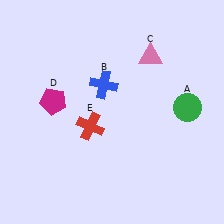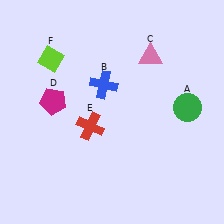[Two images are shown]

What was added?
A lime diamond (F) was added in Image 2.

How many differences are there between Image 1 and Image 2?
There is 1 difference between the two images.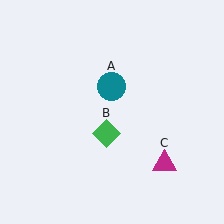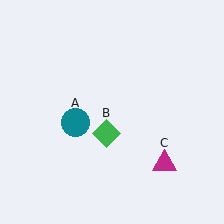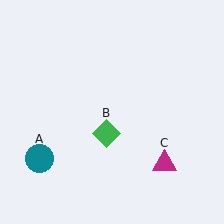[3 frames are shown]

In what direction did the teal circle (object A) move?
The teal circle (object A) moved down and to the left.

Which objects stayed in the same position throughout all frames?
Green diamond (object B) and magenta triangle (object C) remained stationary.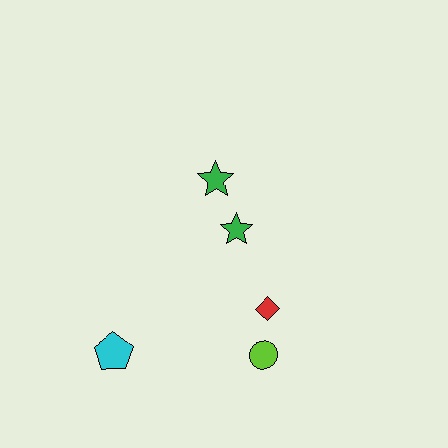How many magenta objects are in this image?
There are no magenta objects.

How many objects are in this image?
There are 5 objects.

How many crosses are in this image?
There are no crosses.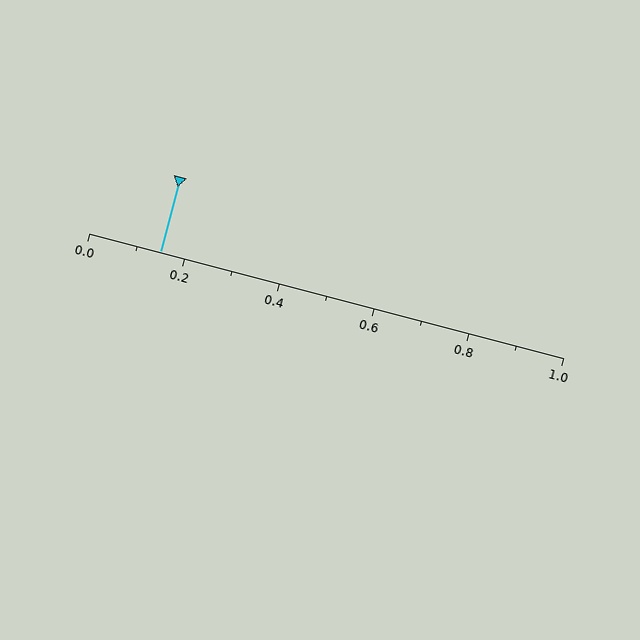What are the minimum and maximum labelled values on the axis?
The axis runs from 0.0 to 1.0.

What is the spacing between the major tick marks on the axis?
The major ticks are spaced 0.2 apart.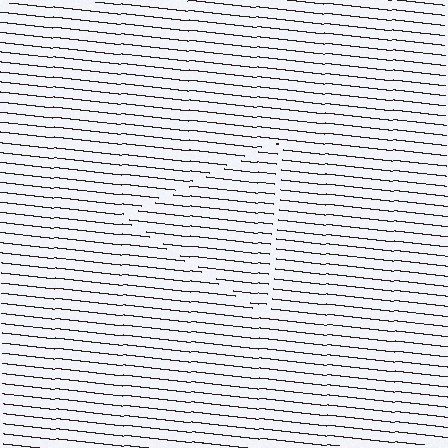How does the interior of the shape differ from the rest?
The interior of the shape contains the same grating, shifted by half a period — the contour is defined by the phase discontinuity where line-ends from the inner and outer gratings abut.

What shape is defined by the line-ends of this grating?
An illusory triangle. The interior of the shape contains the same grating, shifted by half a period — the contour is defined by the phase discontinuity where line-ends from the inner and outer gratings abut.